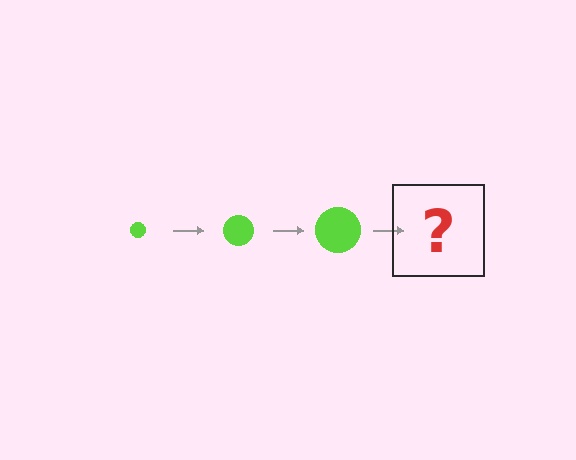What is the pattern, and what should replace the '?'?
The pattern is that the circle gets progressively larger each step. The '?' should be a lime circle, larger than the previous one.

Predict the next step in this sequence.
The next step is a lime circle, larger than the previous one.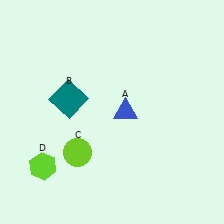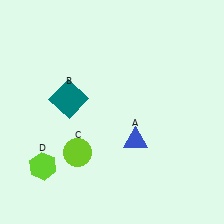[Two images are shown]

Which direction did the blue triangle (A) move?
The blue triangle (A) moved down.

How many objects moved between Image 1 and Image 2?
1 object moved between the two images.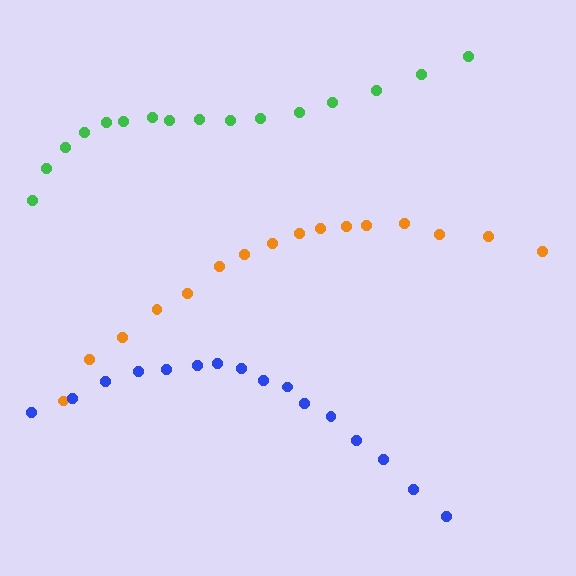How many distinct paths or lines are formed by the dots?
There are 3 distinct paths.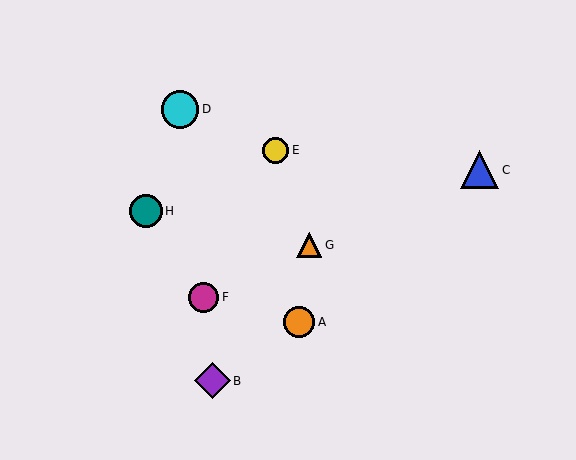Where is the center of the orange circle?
The center of the orange circle is at (299, 322).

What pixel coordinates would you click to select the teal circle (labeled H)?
Click at (146, 211) to select the teal circle H.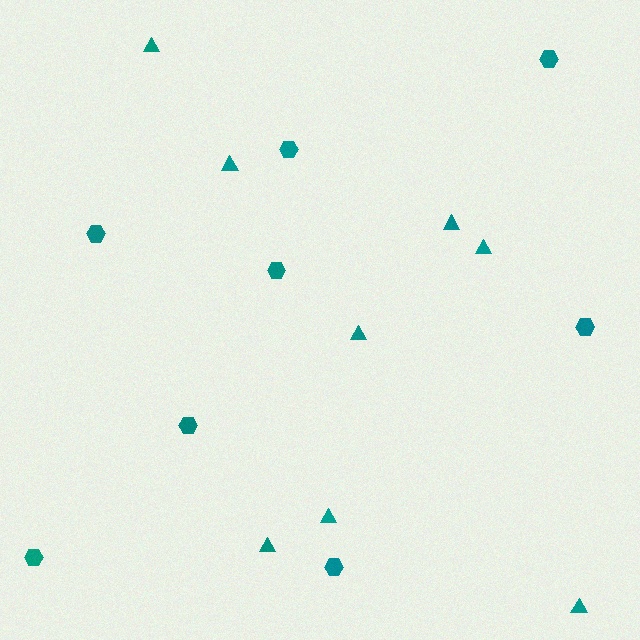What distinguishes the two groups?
There are 2 groups: one group of hexagons (8) and one group of triangles (8).